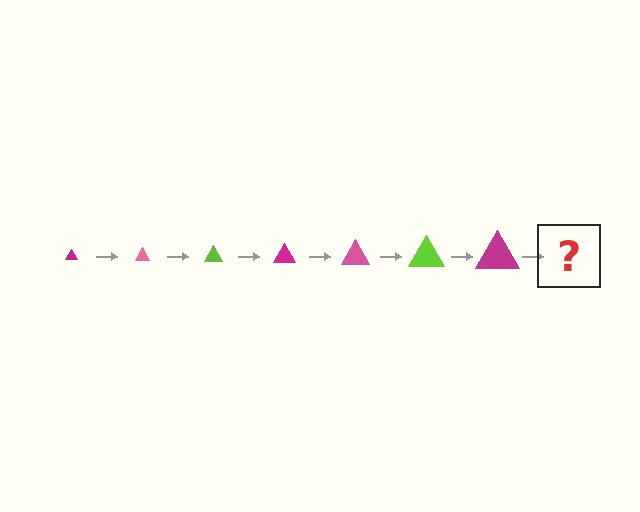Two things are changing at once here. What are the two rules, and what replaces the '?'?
The two rules are that the triangle grows larger each step and the color cycles through magenta, pink, and lime. The '?' should be a pink triangle, larger than the previous one.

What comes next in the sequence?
The next element should be a pink triangle, larger than the previous one.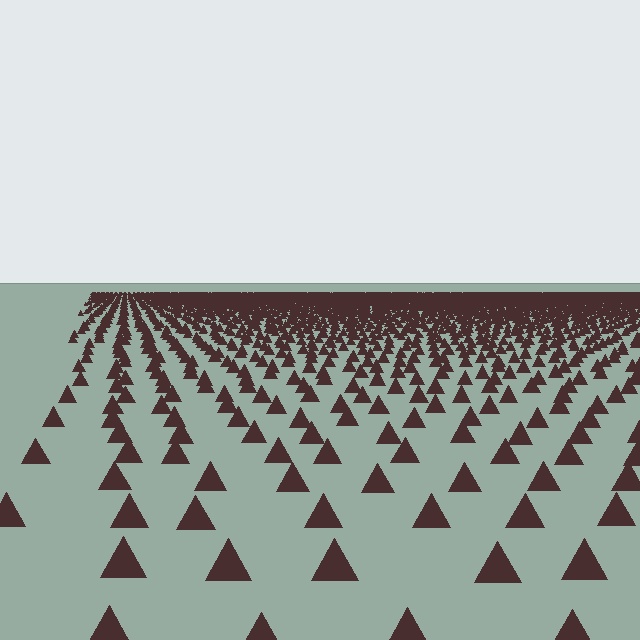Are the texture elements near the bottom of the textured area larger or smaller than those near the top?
Larger. Near the bottom, elements are closer to the viewer and appear at a bigger on-screen size.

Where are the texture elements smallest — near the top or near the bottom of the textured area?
Near the top.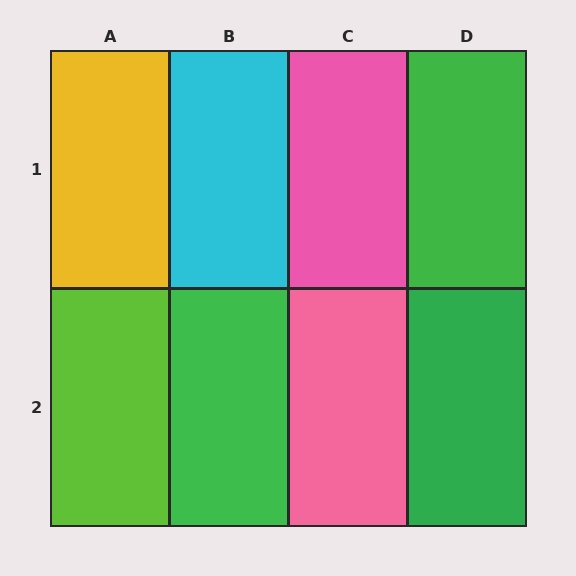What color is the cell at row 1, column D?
Green.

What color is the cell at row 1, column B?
Cyan.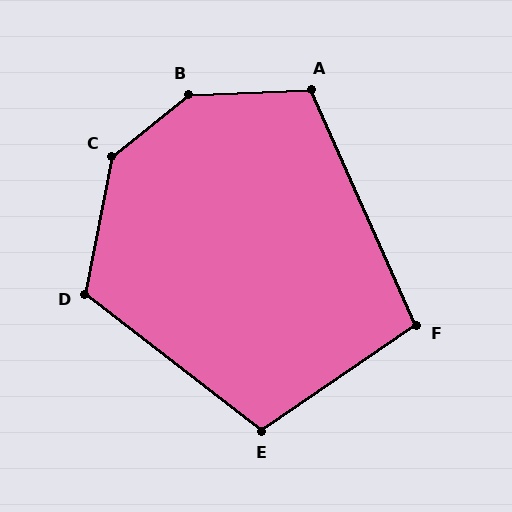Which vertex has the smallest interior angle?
F, at approximately 100 degrees.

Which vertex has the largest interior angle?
B, at approximately 143 degrees.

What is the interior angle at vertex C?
Approximately 140 degrees (obtuse).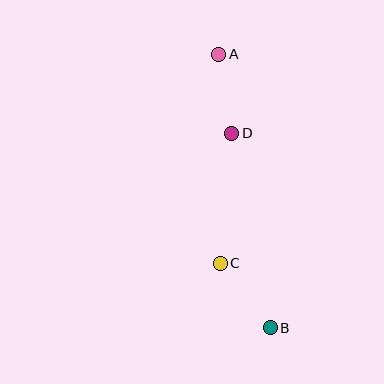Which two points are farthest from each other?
Points A and B are farthest from each other.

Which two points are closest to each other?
Points A and D are closest to each other.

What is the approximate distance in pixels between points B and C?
The distance between B and C is approximately 81 pixels.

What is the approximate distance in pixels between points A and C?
The distance between A and C is approximately 209 pixels.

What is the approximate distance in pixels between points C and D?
The distance between C and D is approximately 131 pixels.